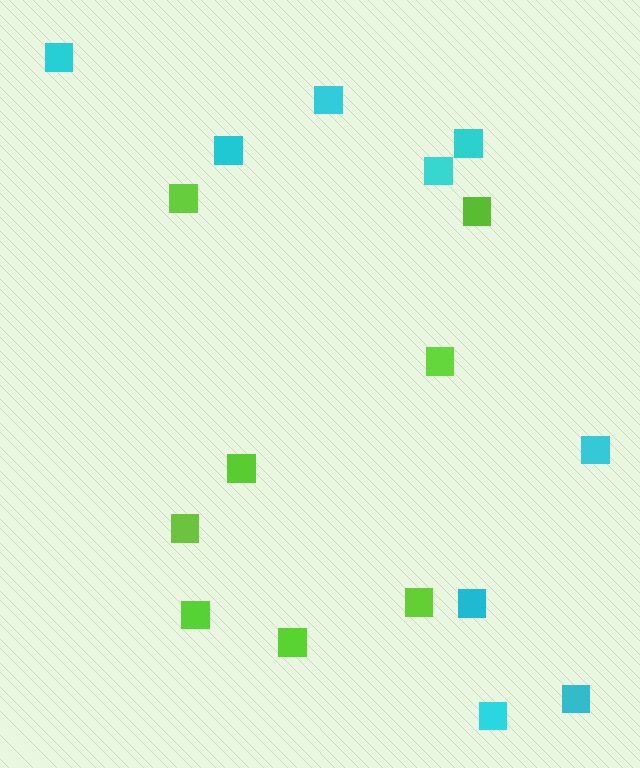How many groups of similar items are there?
There are 2 groups: one group of lime squares (8) and one group of cyan squares (9).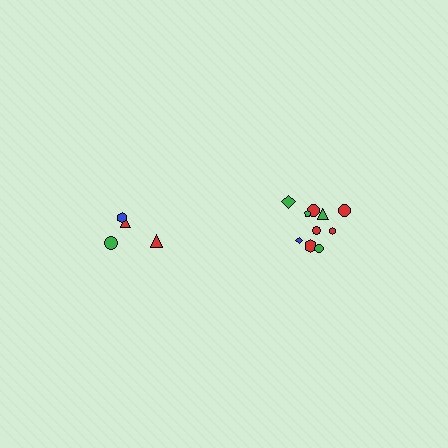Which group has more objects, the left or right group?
The right group.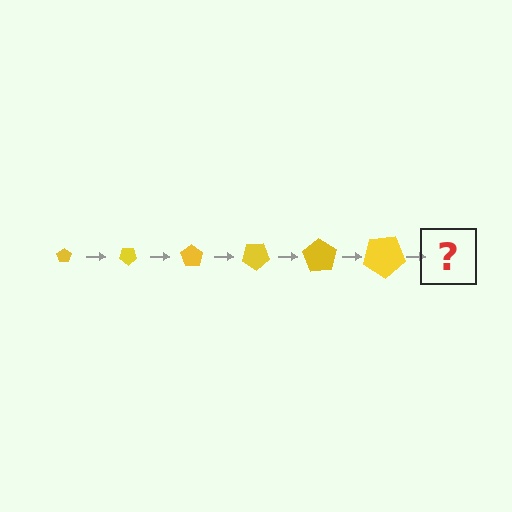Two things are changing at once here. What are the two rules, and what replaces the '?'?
The two rules are that the pentagon grows larger each step and it rotates 35 degrees each step. The '?' should be a pentagon, larger than the previous one and rotated 210 degrees from the start.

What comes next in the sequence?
The next element should be a pentagon, larger than the previous one and rotated 210 degrees from the start.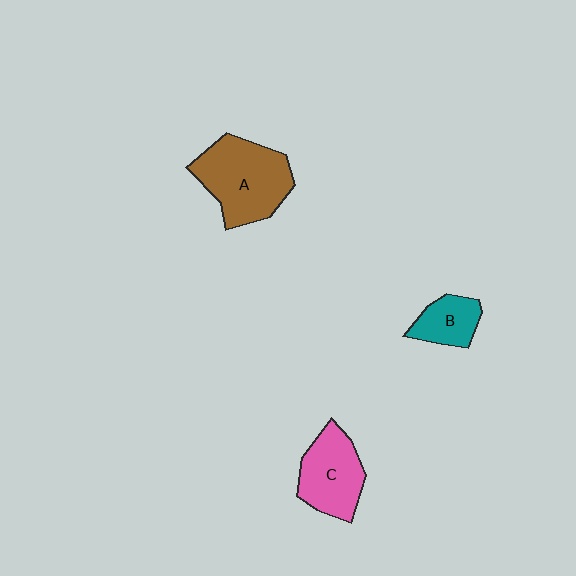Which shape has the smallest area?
Shape B (teal).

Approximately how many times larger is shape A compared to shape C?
Approximately 1.3 times.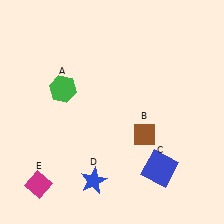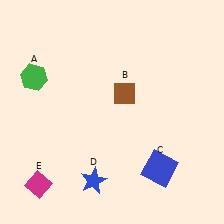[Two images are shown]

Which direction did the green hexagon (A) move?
The green hexagon (A) moved left.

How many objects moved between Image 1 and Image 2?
2 objects moved between the two images.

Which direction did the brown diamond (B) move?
The brown diamond (B) moved up.